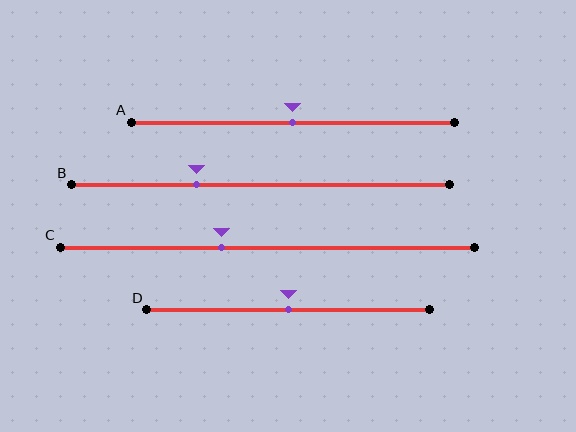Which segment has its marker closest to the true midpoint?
Segment A has its marker closest to the true midpoint.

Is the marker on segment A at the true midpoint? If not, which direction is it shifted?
Yes, the marker on segment A is at the true midpoint.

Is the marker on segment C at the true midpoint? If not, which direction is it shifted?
No, the marker on segment C is shifted to the left by about 11% of the segment length.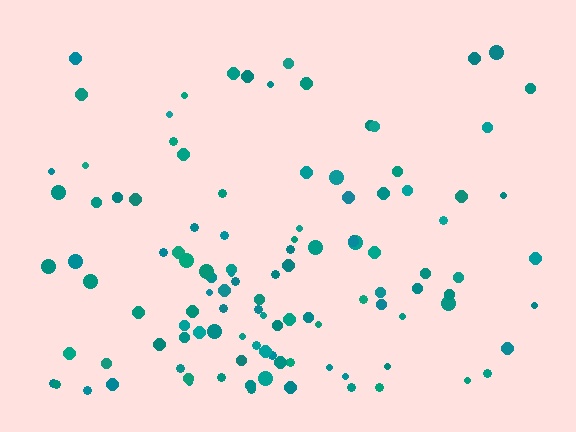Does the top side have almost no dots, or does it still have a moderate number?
Still a moderate number, just noticeably fewer than the bottom.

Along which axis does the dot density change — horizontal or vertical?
Vertical.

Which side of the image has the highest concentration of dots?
The bottom.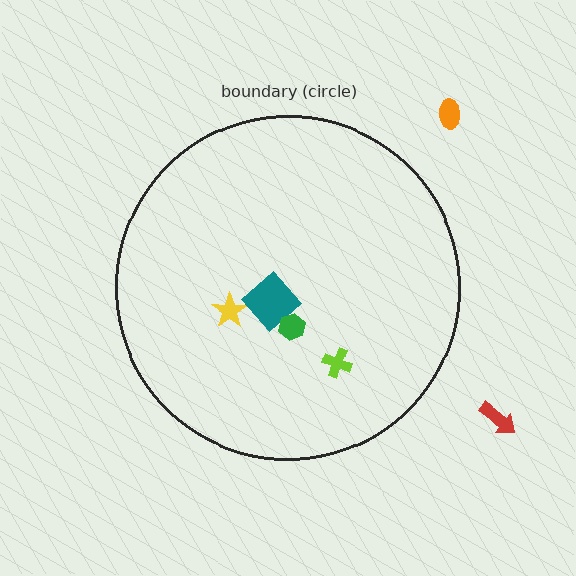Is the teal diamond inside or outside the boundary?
Inside.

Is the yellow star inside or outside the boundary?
Inside.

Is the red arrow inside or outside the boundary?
Outside.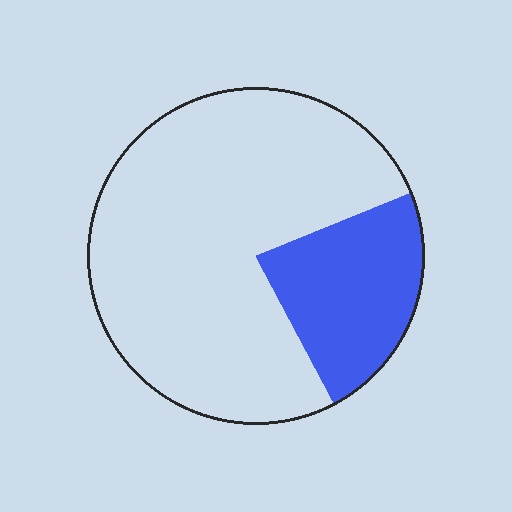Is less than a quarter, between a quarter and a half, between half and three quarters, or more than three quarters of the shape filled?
Less than a quarter.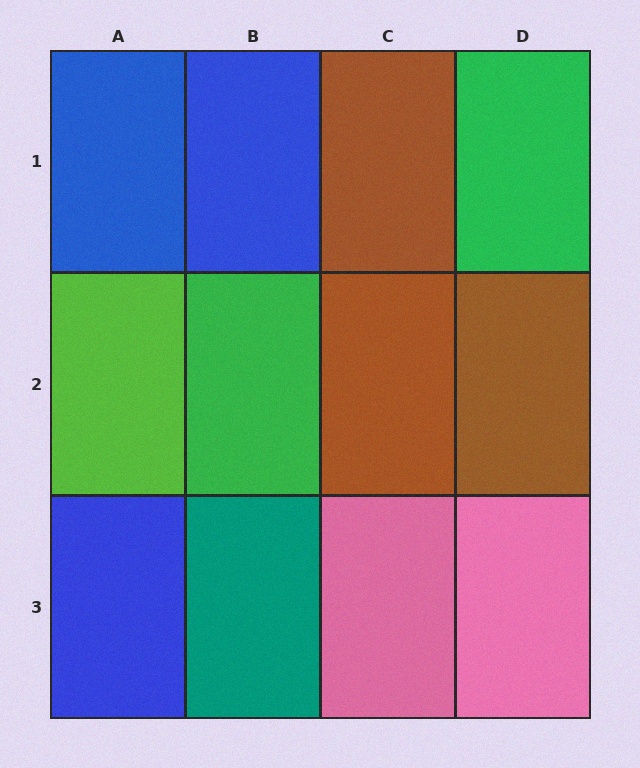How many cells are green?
2 cells are green.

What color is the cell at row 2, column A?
Lime.